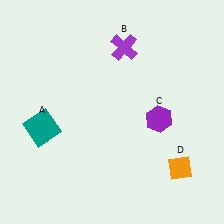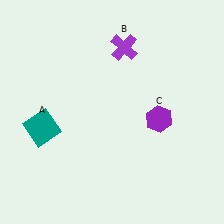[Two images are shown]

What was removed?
The orange diamond (D) was removed in Image 2.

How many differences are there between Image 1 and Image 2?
There is 1 difference between the two images.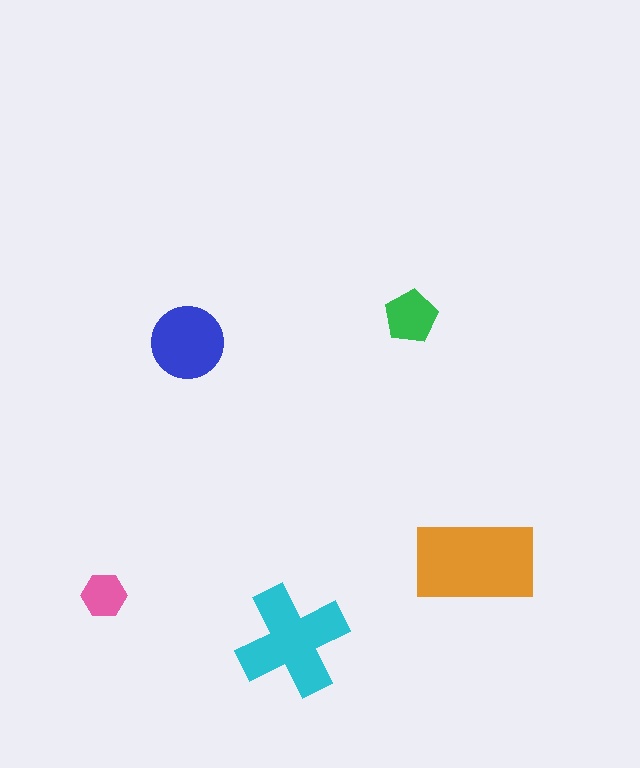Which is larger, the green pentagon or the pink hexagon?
The green pentagon.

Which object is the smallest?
The pink hexagon.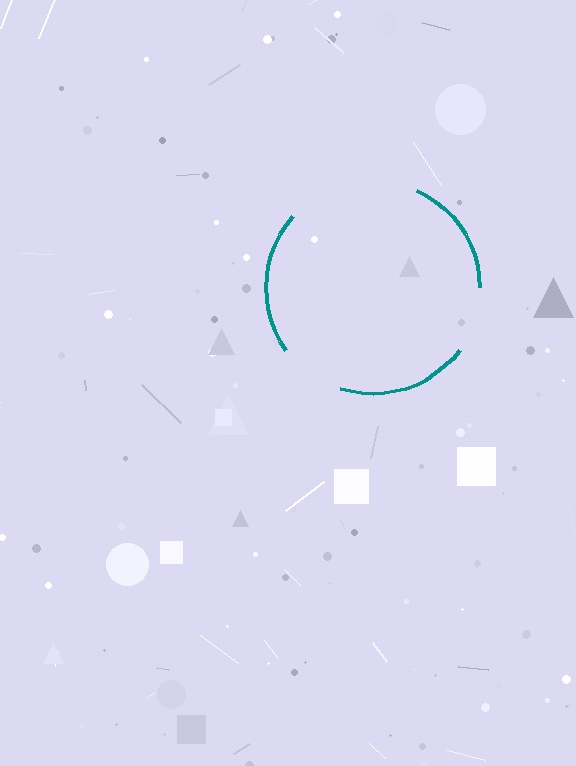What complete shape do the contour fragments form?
The contour fragments form a circle.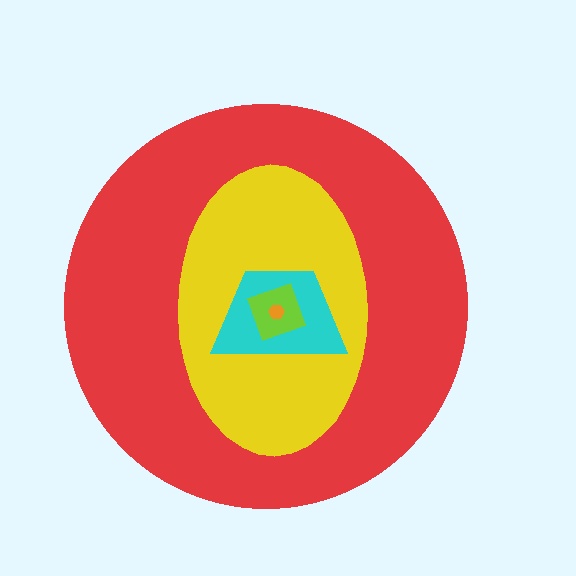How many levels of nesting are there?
5.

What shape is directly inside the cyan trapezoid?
The lime diamond.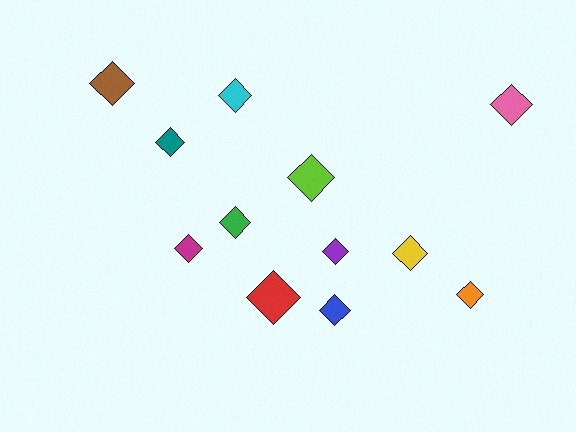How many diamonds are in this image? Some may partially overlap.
There are 12 diamonds.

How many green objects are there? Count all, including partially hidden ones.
There is 1 green object.